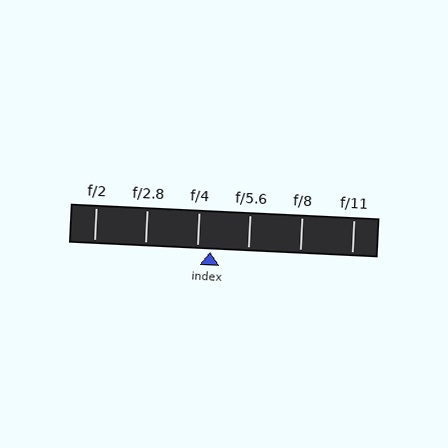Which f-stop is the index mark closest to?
The index mark is closest to f/4.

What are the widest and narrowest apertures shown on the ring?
The widest aperture shown is f/2 and the narrowest is f/11.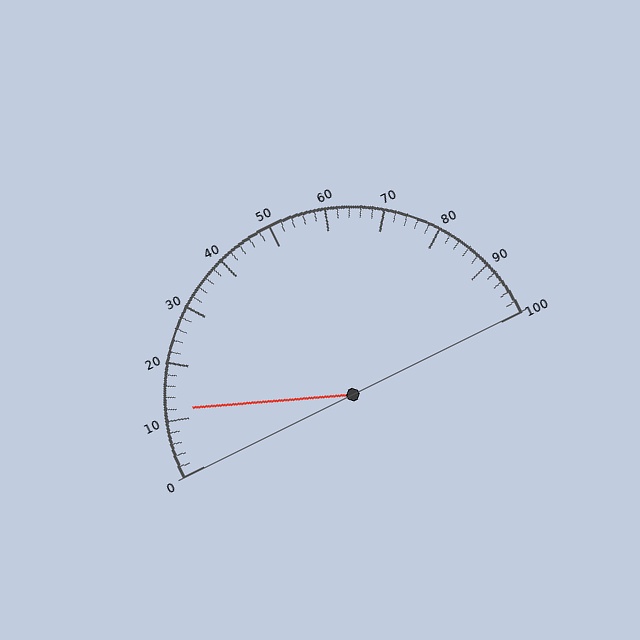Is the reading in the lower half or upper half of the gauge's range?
The reading is in the lower half of the range (0 to 100).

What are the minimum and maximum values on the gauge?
The gauge ranges from 0 to 100.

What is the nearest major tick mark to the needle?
The nearest major tick mark is 10.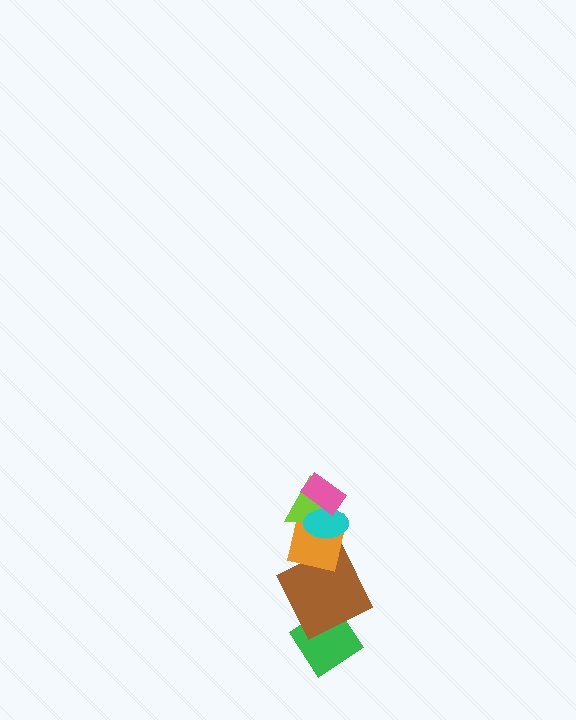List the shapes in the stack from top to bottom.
From top to bottom: the pink rectangle, the cyan ellipse, the lime triangle, the orange square, the brown square, the green diamond.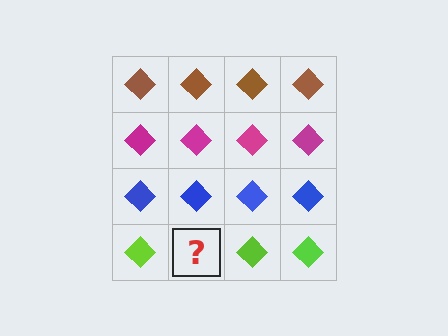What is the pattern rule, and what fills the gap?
The rule is that each row has a consistent color. The gap should be filled with a lime diamond.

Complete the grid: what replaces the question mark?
The question mark should be replaced with a lime diamond.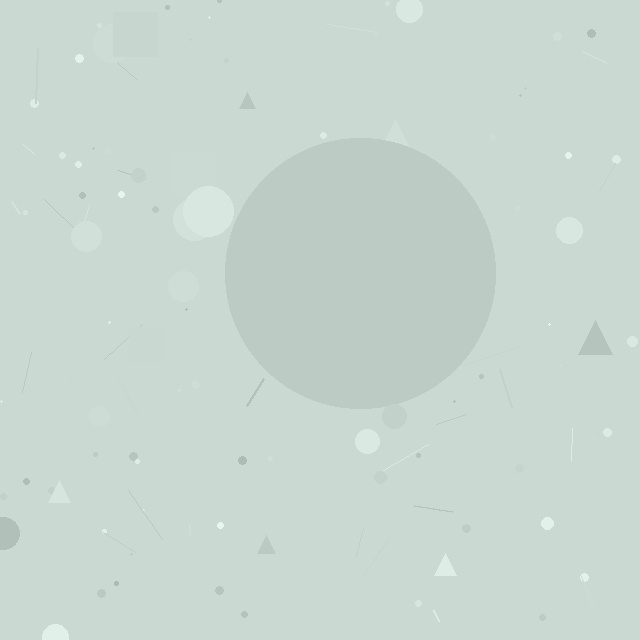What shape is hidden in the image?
A circle is hidden in the image.